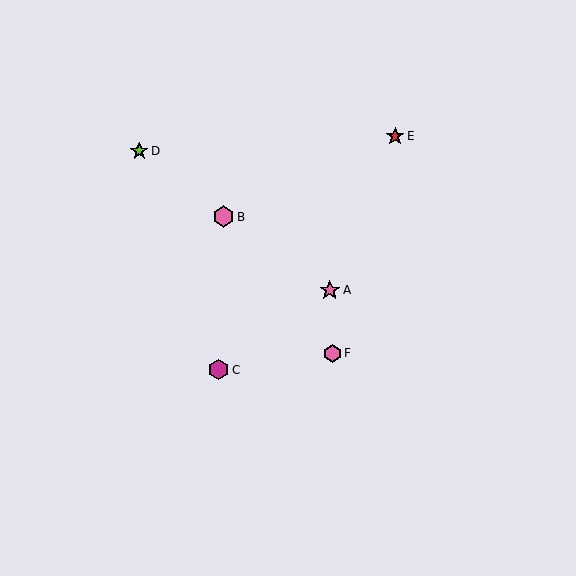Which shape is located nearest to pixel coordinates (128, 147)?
The lime star (labeled D) at (139, 151) is nearest to that location.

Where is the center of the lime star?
The center of the lime star is at (139, 151).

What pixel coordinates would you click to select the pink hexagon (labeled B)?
Click at (224, 217) to select the pink hexagon B.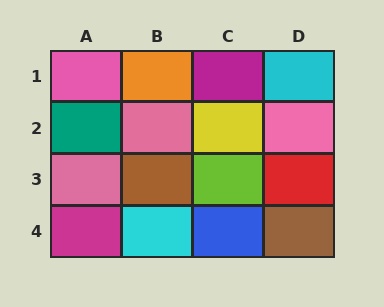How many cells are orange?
1 cell is orange.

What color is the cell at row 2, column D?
Pink.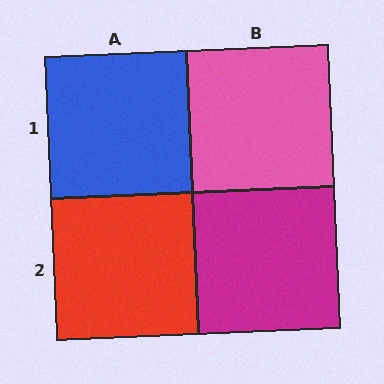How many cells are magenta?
1 cell is magenta.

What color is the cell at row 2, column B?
Magenta.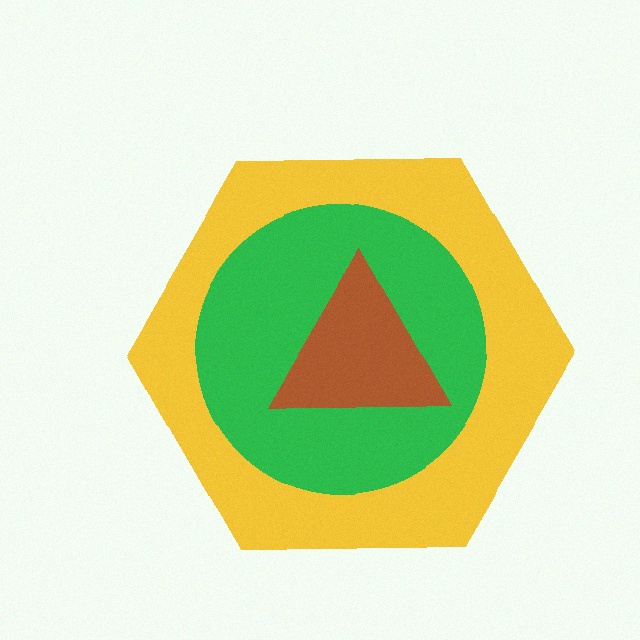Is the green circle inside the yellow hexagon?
Yes.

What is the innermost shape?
The brown triangle.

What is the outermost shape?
The yellow hexagon.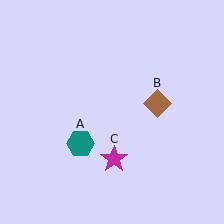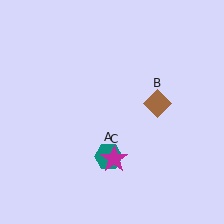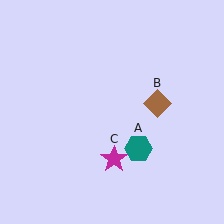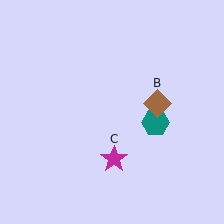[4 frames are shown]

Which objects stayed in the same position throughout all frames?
Brown diamond (object B) and magenta star (object C) remained stationary.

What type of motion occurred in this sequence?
The teal hexagon (object A) rotated counterclockwise around the center of the scene.